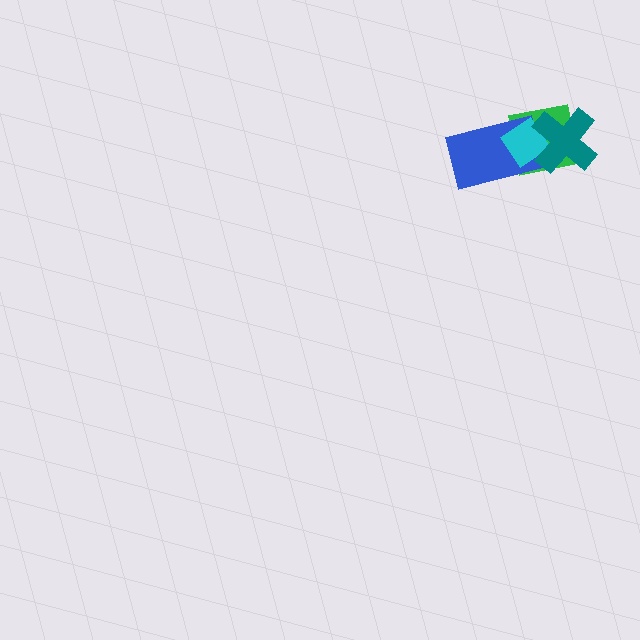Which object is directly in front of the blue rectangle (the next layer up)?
The cyan diamond is directly in front of the blue rectangle.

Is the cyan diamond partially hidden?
Yes, it is partially covered by another shape.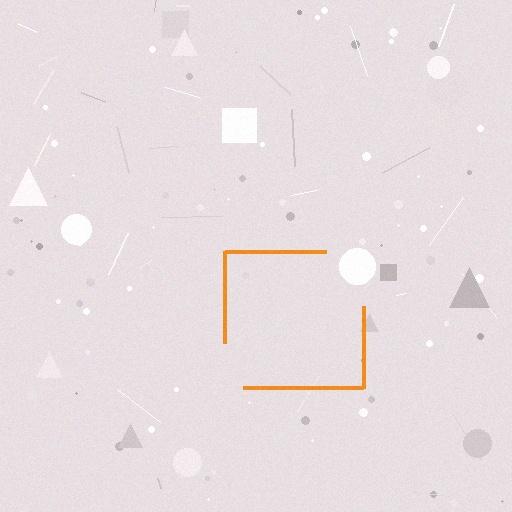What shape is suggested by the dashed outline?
The dashed outline suggests a square.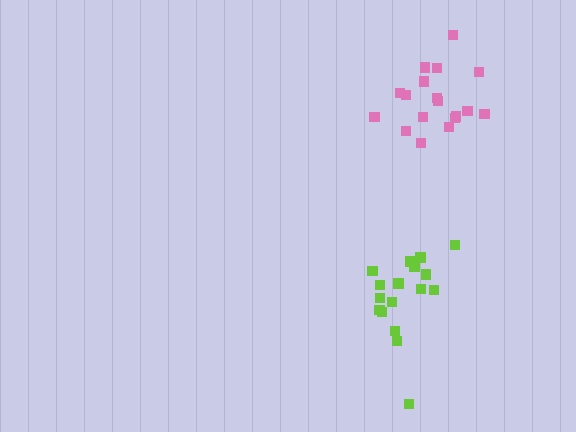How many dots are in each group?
Group 1: 18 dots, Group 2: 17 dots (35 total).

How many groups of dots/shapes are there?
There are 2 groups.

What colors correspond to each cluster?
The clusters are colored: pink, lime.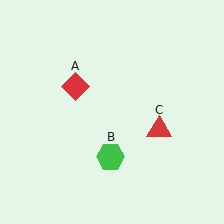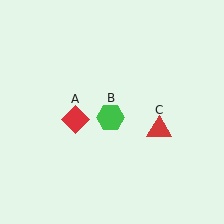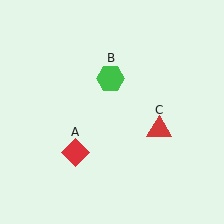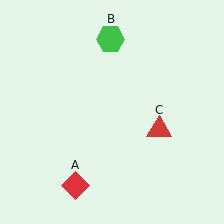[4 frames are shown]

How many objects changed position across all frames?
2 objects changed position: red diamond (object A), green hexagon (object B).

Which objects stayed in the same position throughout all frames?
Red triangle (object C) remained stationary.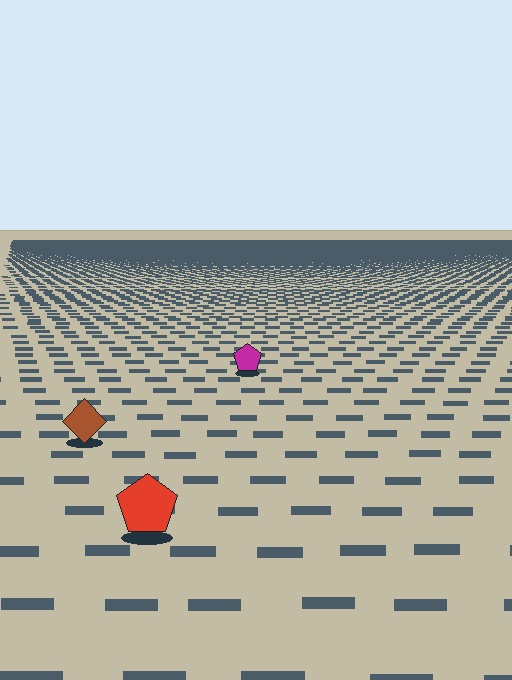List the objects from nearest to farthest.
From nearest to farthest: the red pentagon, the brown diamond, the magenta pentagon.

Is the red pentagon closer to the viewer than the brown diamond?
Yes. The red pentagon is closer — you can tell from the texture gradient: the ground texture is coarser near it.